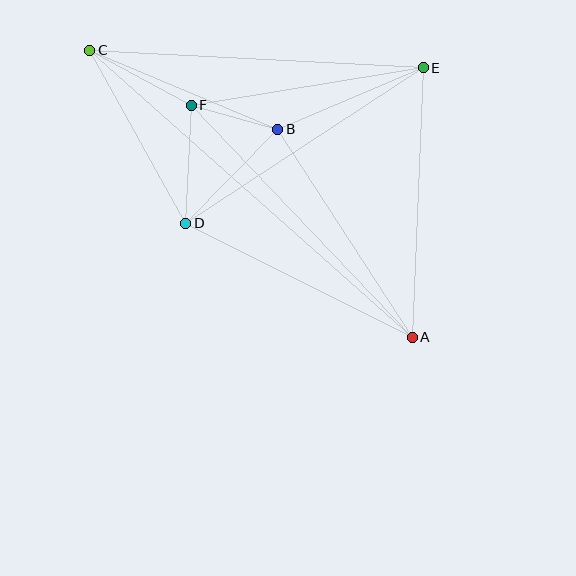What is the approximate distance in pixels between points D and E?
The distance between D and E is approximately 284 pixels.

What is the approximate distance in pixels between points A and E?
The distance between A and E is approximately 270 pixels.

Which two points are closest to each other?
Points B and F are closest to each other.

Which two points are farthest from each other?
Points A and C are farthest from each other.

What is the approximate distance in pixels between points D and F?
The distance between D and F is approximately 118 pixels.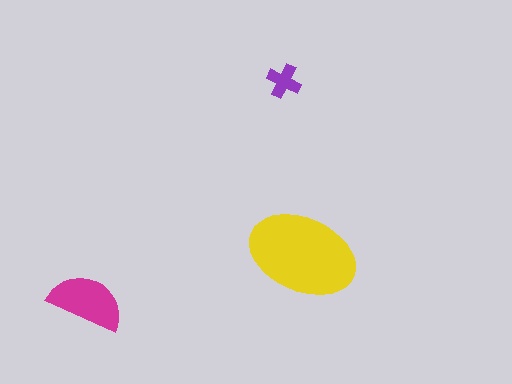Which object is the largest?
The yellow ellipse.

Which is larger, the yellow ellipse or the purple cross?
The yellow ellipse.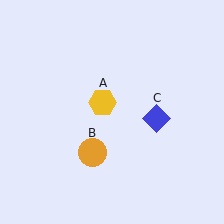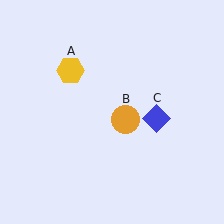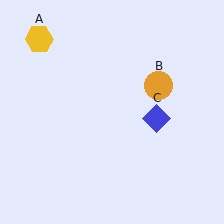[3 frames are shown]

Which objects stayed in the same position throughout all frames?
Blue diamond (object C) remained stationary.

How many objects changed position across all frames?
2 objects changed position: yellow hexagon (object A), orange circle (object B).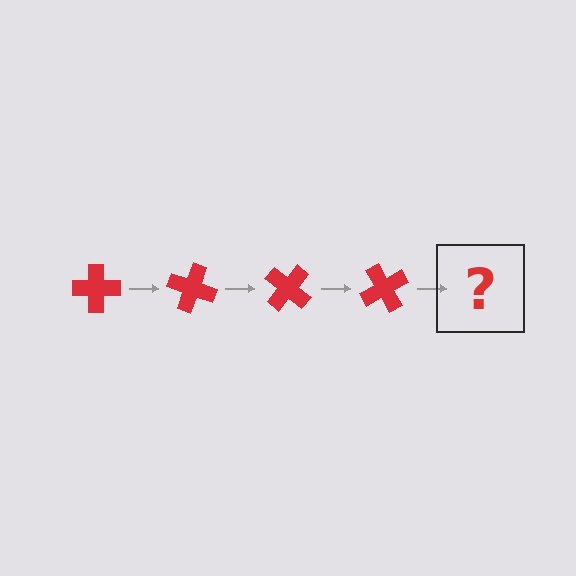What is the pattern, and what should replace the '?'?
The pattern is that the cross rotates 20 degrees each step. The '?' should be a red cross rotated 80 degrees.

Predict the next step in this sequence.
The next step is a red cross rotated 80 degrees.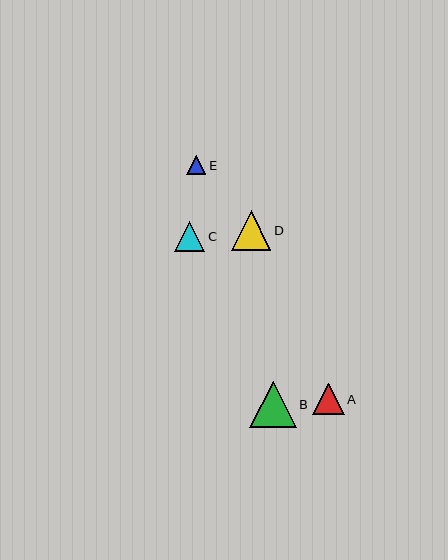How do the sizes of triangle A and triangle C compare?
Triangle A and triangle C are approximately the same size.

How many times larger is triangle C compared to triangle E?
Triangle C is approximately 1.6 times the size of triangle E.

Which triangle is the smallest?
Triangle E is the smallest with a size of approximately 19 pixels.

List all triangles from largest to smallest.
From largest to smallest: B, D, A, C, E.